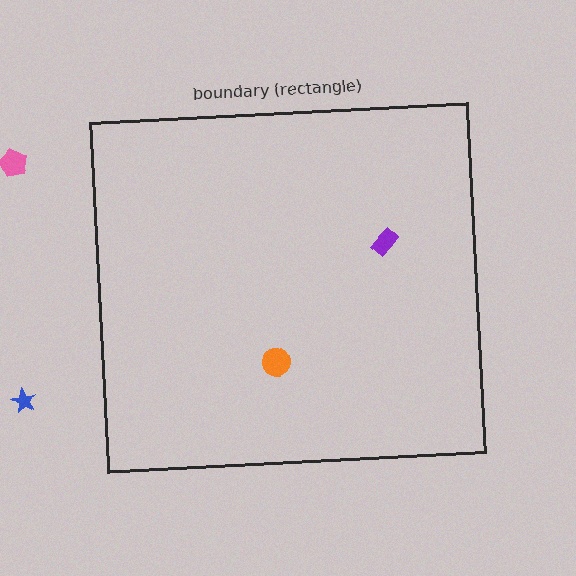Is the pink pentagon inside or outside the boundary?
Outside.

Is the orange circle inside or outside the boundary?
Inside.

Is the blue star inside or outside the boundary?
Outside.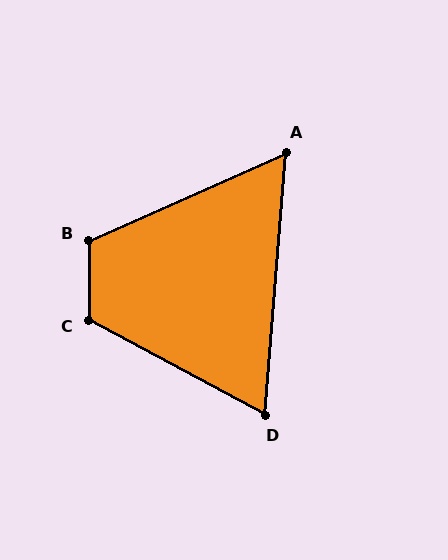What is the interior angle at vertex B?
Approximately 114 degrees (obtuse).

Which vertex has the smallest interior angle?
A, at approximately 62 degrees.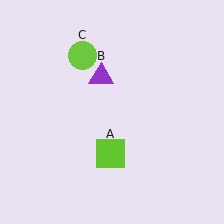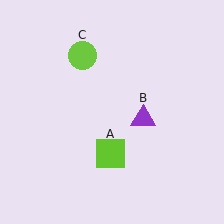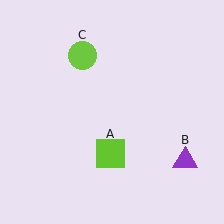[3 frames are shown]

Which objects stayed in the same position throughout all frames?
Lime square (object A) and lime circle (object C) remained stationary.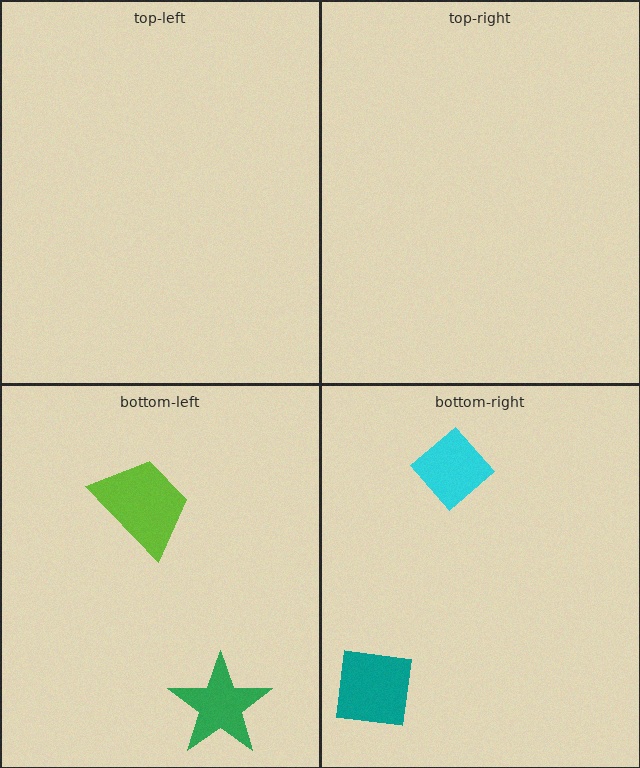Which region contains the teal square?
The bottom-right region.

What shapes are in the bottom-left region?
The green star, the lime trapezoid.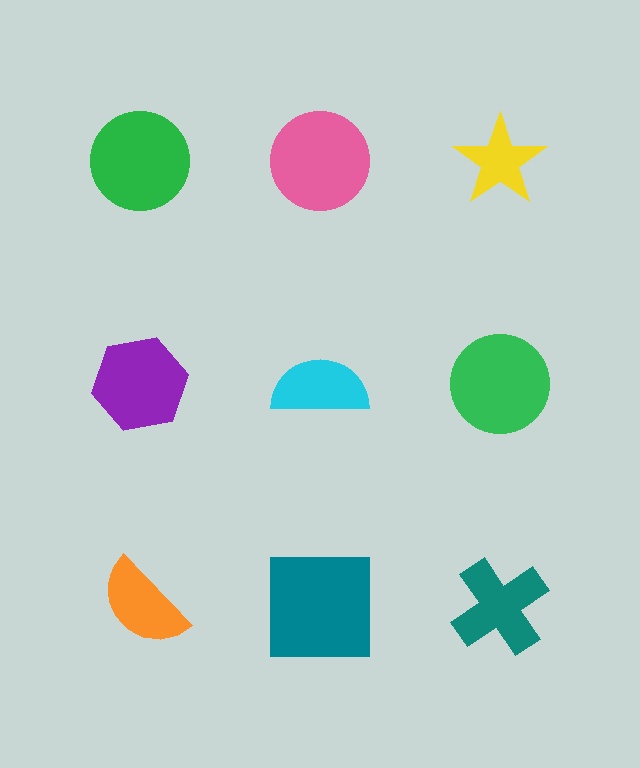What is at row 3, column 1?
An orange semicircle.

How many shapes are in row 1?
3 shapes.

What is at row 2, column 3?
A green circle.